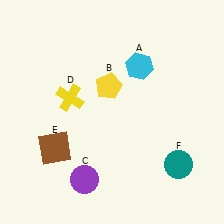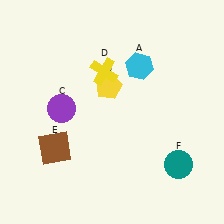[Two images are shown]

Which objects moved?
The objects that moved are: the purple circle (C), the yellow cross (D).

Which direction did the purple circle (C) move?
The purple circle (C) moved up.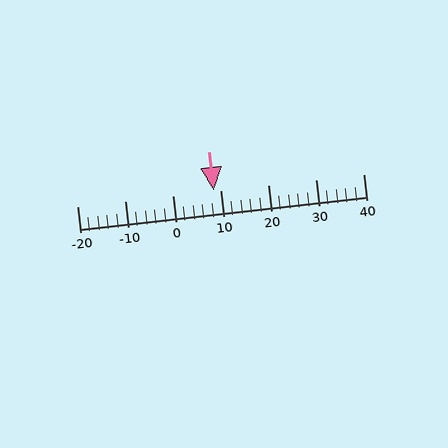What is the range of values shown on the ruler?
The ruler shows values from -20 to 40.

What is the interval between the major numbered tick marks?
The major tick marks are spaced 10 units apart.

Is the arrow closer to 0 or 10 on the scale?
The arrow is closer to 10.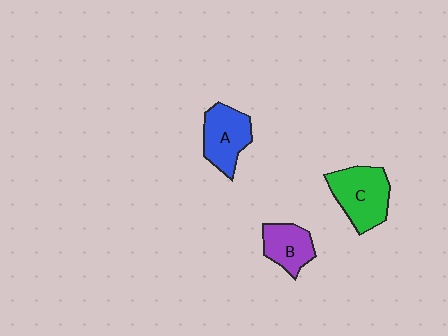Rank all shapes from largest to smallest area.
From largest to smallest: C (green), A (blue), B (purple).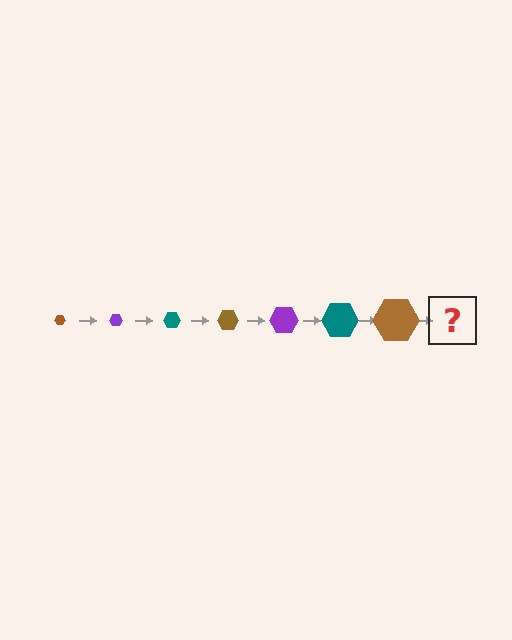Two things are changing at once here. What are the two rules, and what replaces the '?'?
The two rules are that the hexagon grows larger each step and the color cycles through brown, purple, and teal. The '?' should be a purple hexagon, larger than the previous one.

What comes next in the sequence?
The next element should be a purple hexagon, larger than the previous one.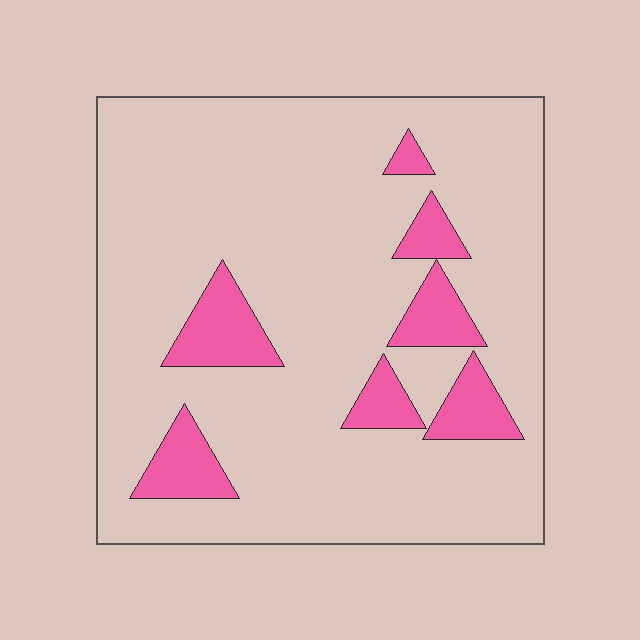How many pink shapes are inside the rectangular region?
7.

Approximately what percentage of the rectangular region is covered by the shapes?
Approximately 15%.